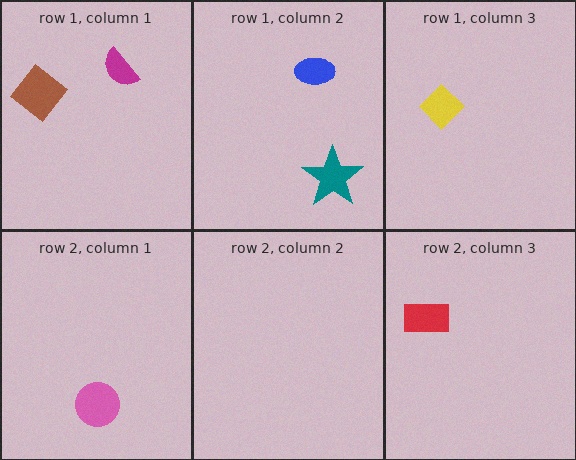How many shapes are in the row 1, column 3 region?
1.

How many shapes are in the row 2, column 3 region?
1.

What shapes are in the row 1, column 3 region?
The yellow diamond.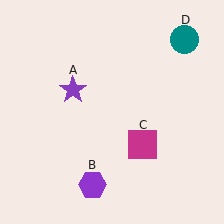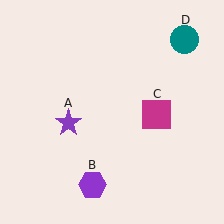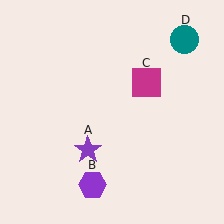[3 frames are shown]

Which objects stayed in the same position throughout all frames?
Purple hexagon (object B) and teal circle (object D) remained stationary.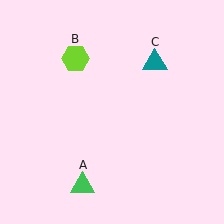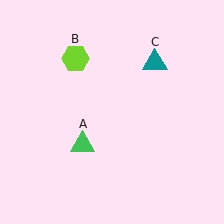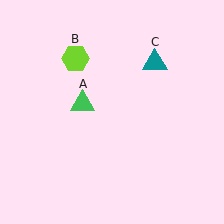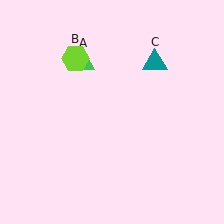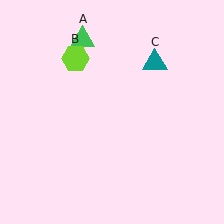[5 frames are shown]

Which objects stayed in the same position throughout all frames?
Lime hexagon (object B) and teal triangle (object C) remained stationary.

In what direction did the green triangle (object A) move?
The green triangle (object A) moved up.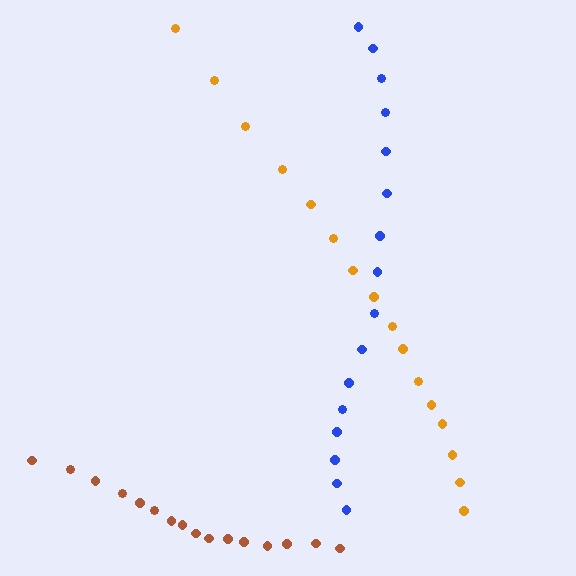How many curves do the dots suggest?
There are 3 distinct paths.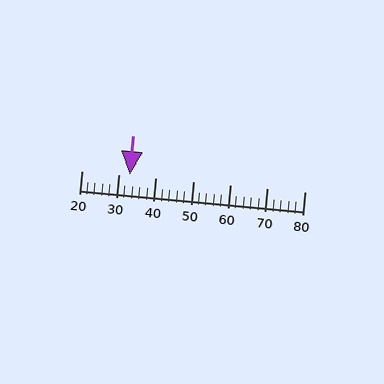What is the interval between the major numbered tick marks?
The major tick marks are spaced 10 units apart.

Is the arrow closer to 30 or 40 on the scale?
The arrow is closer to 30.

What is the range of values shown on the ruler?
The ruler shows values from 20 to 80.